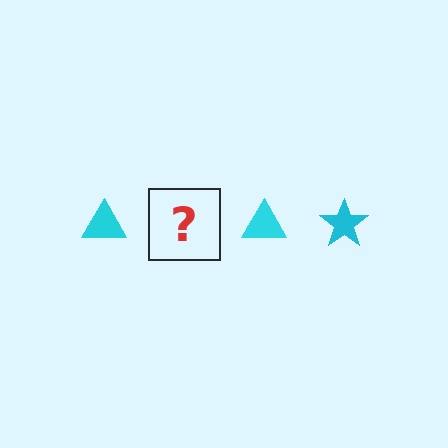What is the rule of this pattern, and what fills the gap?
The rule is that the pattern cycles through triangle, star shapes in cyan. The gap should be filled with a cyan star.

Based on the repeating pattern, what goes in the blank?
The blank should be a cyan star.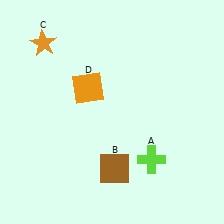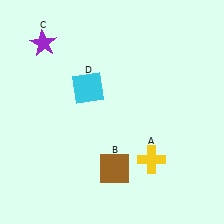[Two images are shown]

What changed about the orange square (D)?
In Image 1, D is orange. In Image 2, it changed to cyan.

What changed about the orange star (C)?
In Image 1, C is orange. In Image 2, it changed to purple.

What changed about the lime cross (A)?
In Image 1, A is lime. In Image 2, it changed to yellow.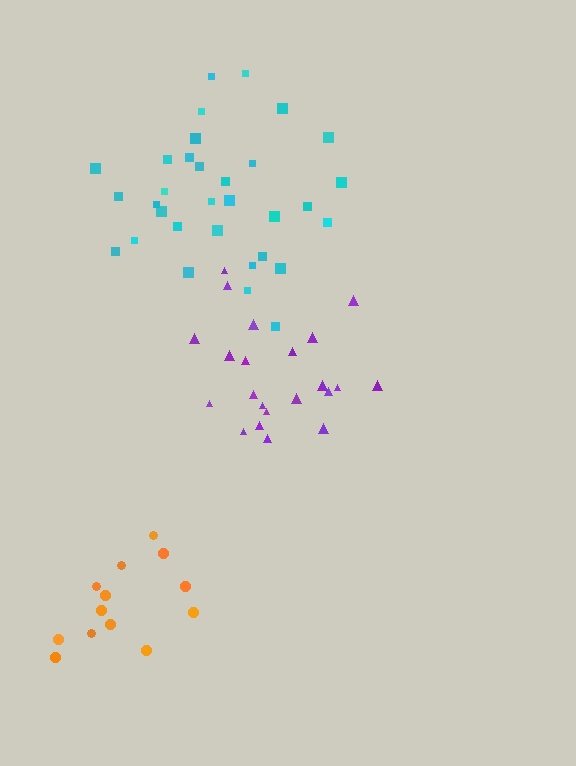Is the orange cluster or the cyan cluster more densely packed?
Cyan.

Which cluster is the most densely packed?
Purple.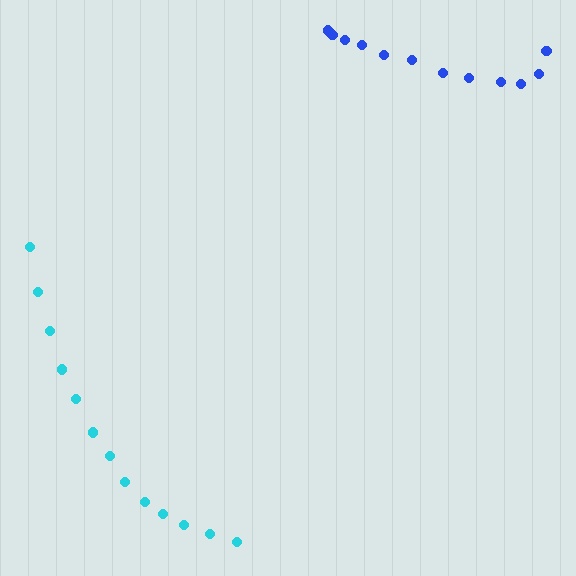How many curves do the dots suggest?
There are 2 distinct paths.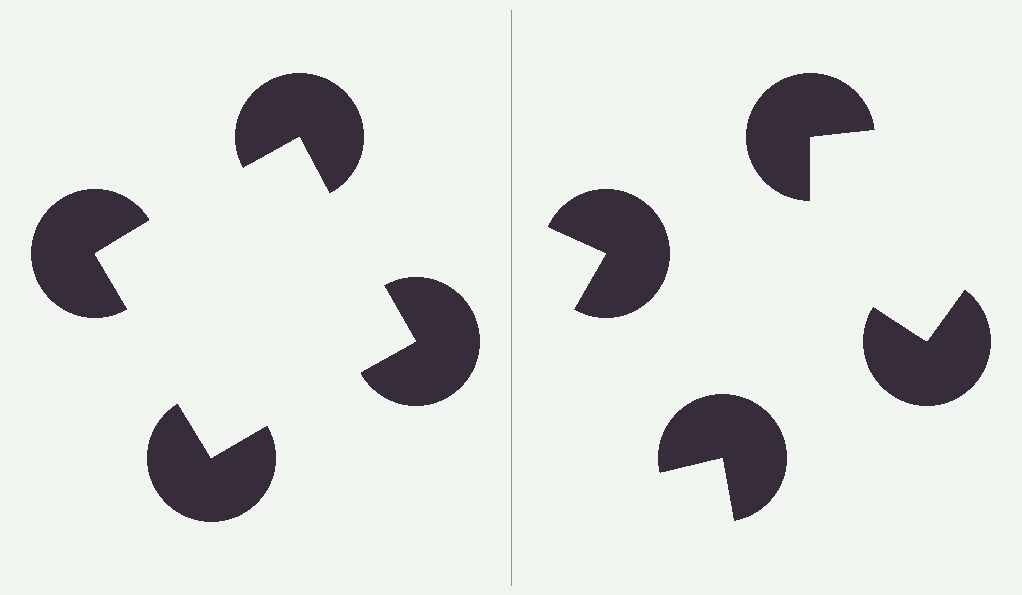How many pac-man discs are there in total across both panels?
8 — 4 on each side.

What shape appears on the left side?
An illusory square.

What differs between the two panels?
The pac-man discs are positioned identically on both sides; only the wedge orientations differ. On the left they align to a square; on the right they are misaligned.